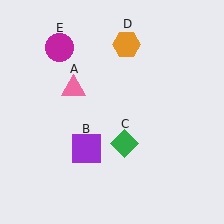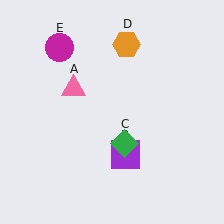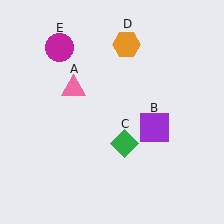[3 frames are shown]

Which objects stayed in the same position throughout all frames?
Pink triangle (object A) and green diamond (object C) and orange hexagon (object D) and magenta circle (object E) remained stationary.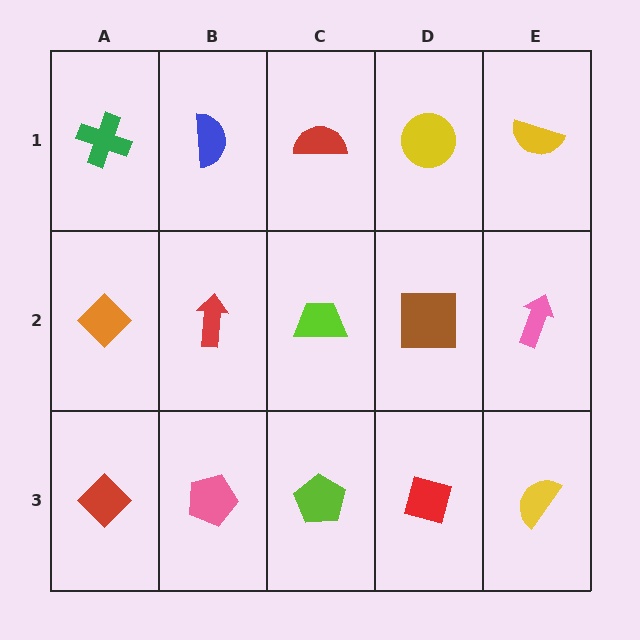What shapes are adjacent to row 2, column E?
A yellow semicircle (row 1, column E), a yellow semicircle (row 3, column E), a brown square (row 2, column D).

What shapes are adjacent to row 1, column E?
A pink arrow (row 2, column E), a yellow circle (row 1, column D).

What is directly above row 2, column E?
A yellow semicircle.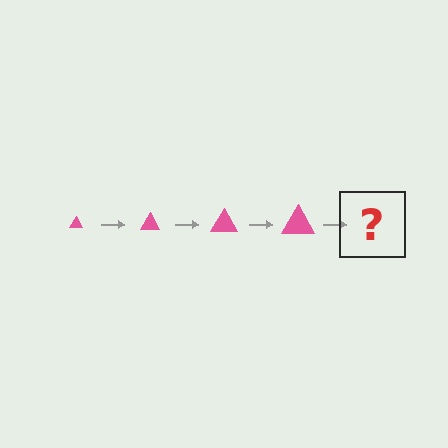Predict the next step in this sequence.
The next step is a pink triangle, larger than the previous one.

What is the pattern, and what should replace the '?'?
The pattern is that the triangle gets progressively larger each step. The '?' should be a pink triangle, larger than the previous one.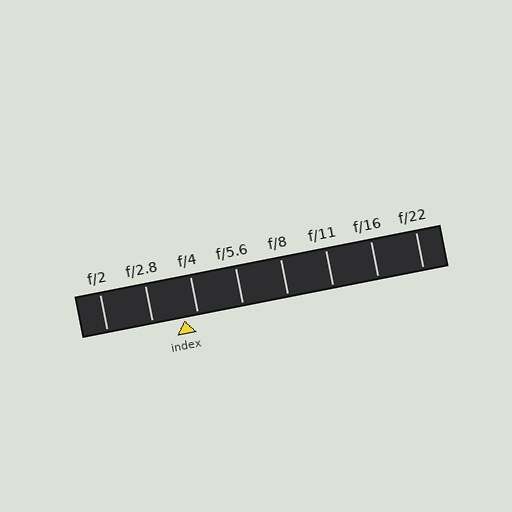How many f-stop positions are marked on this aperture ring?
There are 8 f-stop positions marked.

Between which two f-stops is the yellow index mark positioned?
The index mark is between f/2.8 and f/4.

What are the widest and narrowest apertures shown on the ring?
The widest aperture shown is f/2 and the narrowest is f/22.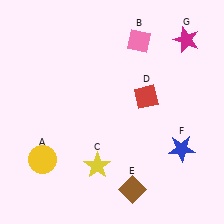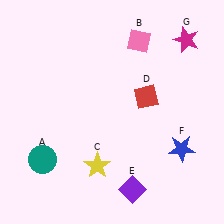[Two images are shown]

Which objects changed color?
A changed from yellow to teal. E changed from brown to purple.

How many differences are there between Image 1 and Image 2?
There are 2 differences between the two images.